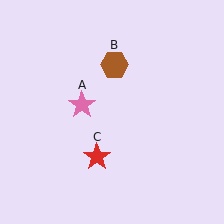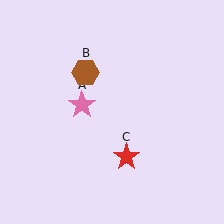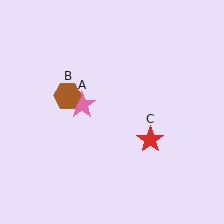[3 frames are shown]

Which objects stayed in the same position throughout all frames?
Pink star (object A) remained stationary.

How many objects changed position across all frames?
2 objects changed position: brown hexagon (object B), red star (object C).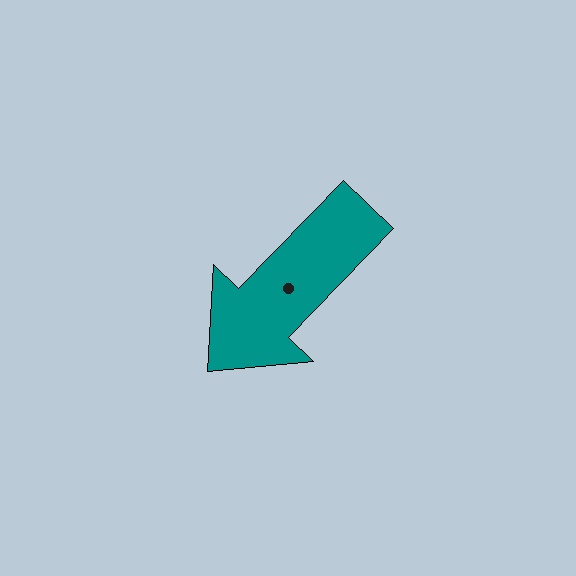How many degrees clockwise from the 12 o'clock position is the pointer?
Approximately 224 degrees.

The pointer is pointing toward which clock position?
Roughly 7 o'clock.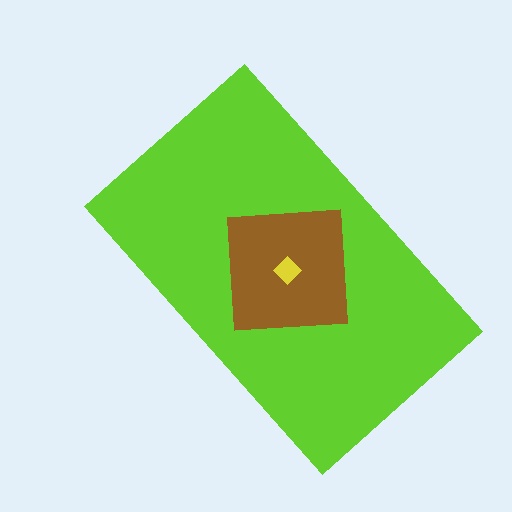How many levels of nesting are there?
3.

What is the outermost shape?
The lime rectangle.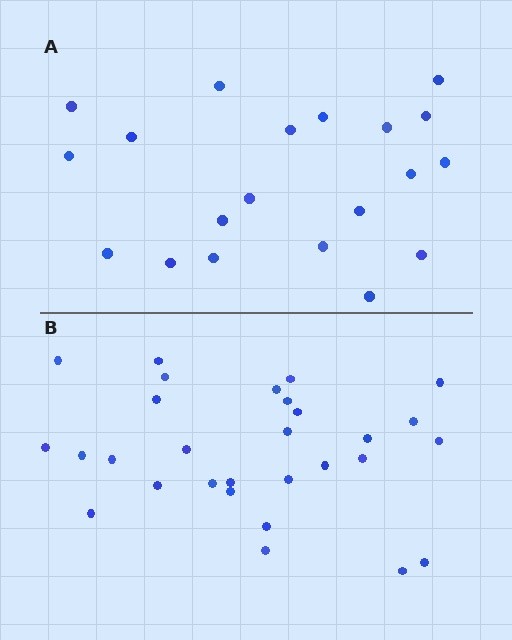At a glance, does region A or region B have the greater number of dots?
Region B (the bottom region) has more dots.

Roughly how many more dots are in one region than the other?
Region B has roughly 8 or so more dots than region A.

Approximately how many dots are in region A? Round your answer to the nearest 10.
About 20 dots.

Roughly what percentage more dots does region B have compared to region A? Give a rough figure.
About 45% more.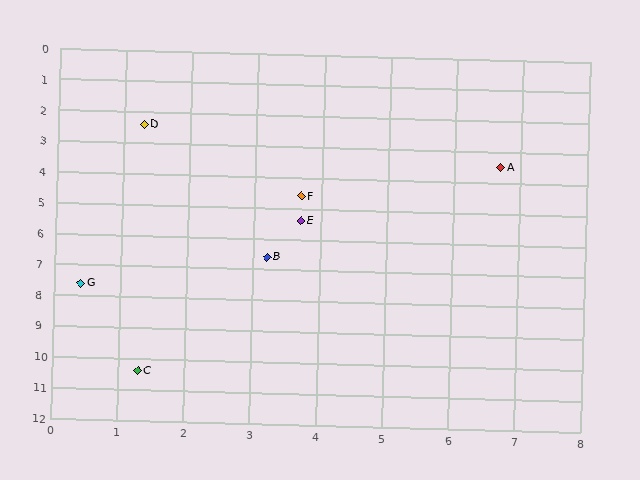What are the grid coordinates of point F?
Point F is at approximately (3.7, 4.6).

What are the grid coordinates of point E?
Point E is at approximately (3.7, 5.4).